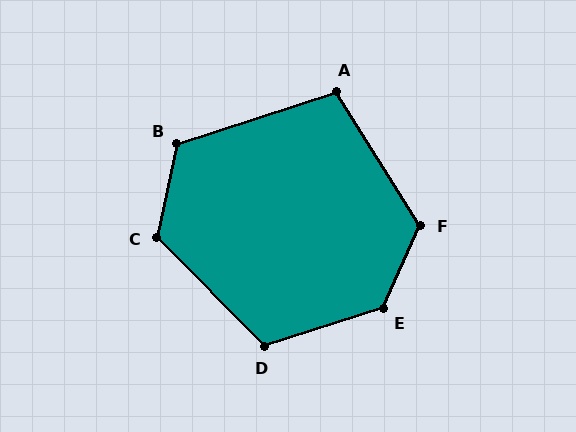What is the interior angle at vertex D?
Approximately 117 degrees (obtuse).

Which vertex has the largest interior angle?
E, at approximately 132 degrees.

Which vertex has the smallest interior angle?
A, at approximately 104 degrees.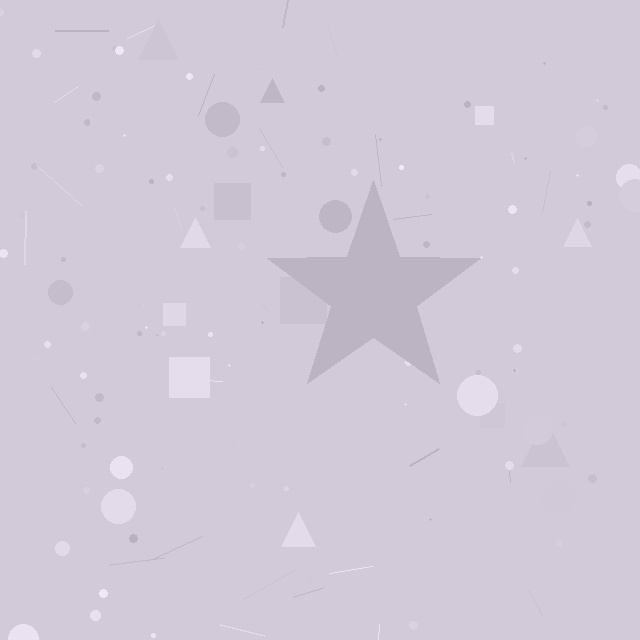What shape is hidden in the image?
A star is hidden in the image.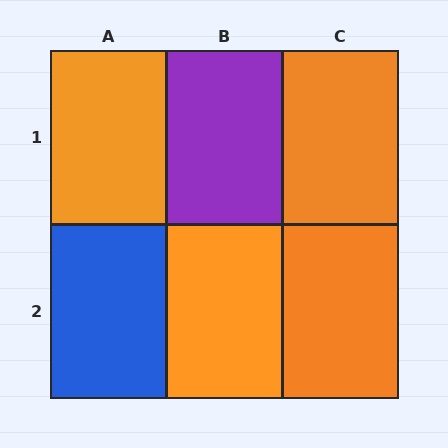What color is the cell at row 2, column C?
Orange.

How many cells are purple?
1 cell is purple.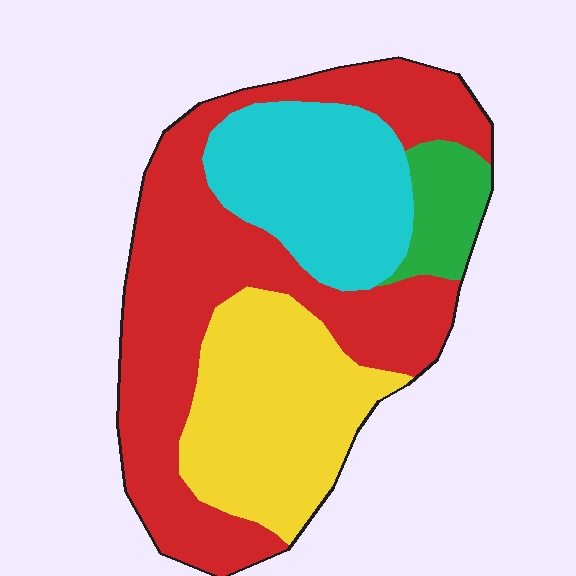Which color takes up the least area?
Green, at roughly 5%.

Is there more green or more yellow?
Yellow.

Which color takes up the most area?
Red, at roughly 45%.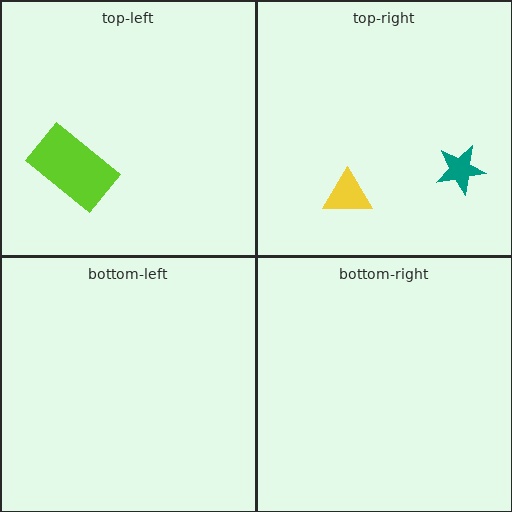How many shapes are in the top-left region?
1.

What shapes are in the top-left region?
The lime rectangle.